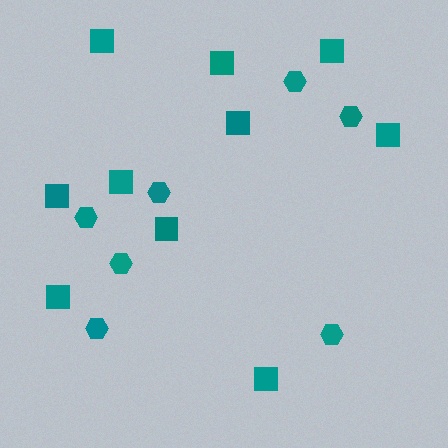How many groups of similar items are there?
There are 2 groups: one group of hexagons (7) and one group of squares (10).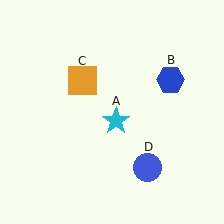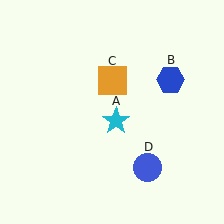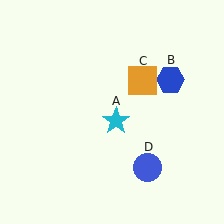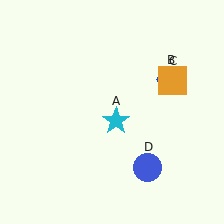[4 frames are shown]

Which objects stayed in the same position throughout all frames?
Cyan star (object A) and blue hexagon (object B) and blue circle (object D) remained stationary.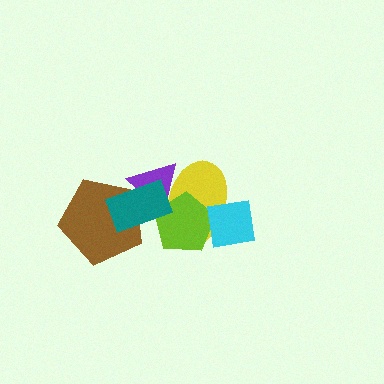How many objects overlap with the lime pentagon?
4 objects overlap with the lime pentagon.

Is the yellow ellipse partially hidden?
Yes, it is partially covered by another shape.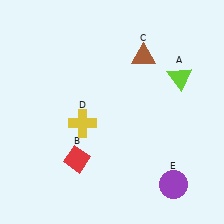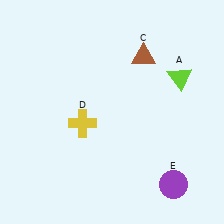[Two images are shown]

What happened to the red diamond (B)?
The red diamond (B) was removed in Image 2. It was in the bottom-left area of Image 1.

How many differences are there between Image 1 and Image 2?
There is 1 difference between the two images.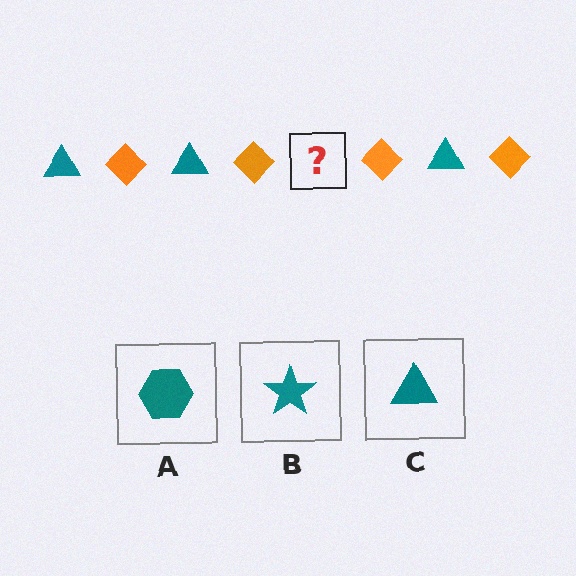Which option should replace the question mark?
Option C.